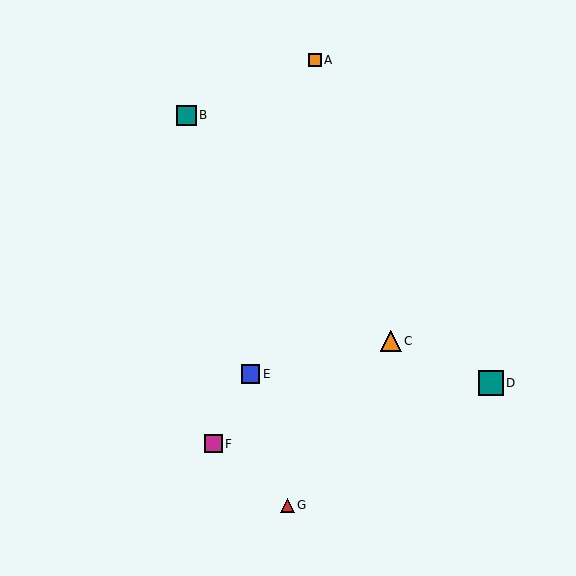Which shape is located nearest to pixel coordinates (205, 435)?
The magenta square (labeled F) at (213, 444) is nearest to that location.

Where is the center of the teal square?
The center of the teal square is at (187, 115).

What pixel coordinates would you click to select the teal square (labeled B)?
Click at (187, 115) to select the teal square B.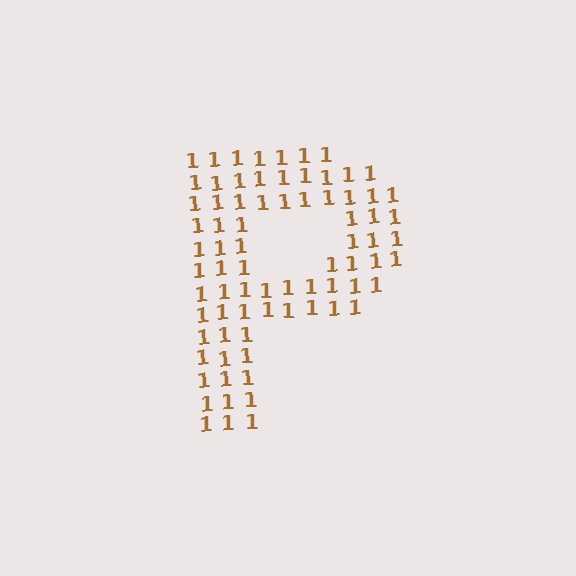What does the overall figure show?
The overall figure shows the letter P.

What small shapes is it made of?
It is made of small digit 1's.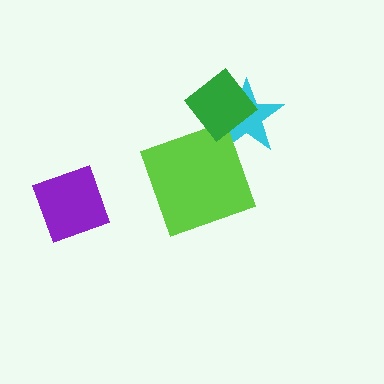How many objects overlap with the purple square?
0 objects overlap with the purple square.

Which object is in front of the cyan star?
The green diamond is in front of the cyan star.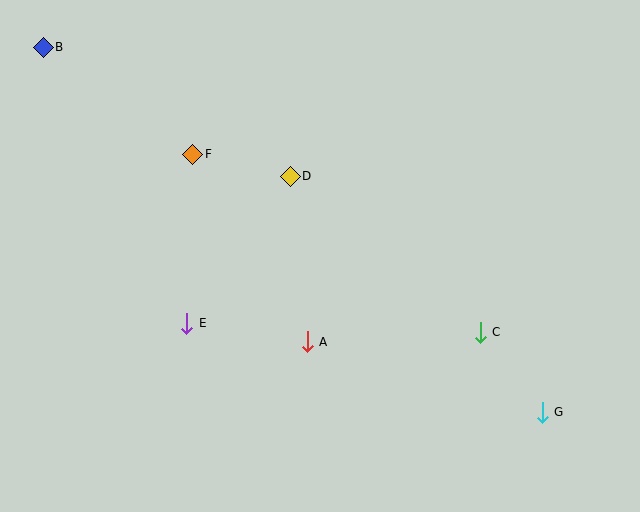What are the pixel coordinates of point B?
Point B is at (43, 47).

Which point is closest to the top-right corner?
Point C is closest to the top-right corner.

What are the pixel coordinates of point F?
Point F is at (193, 154).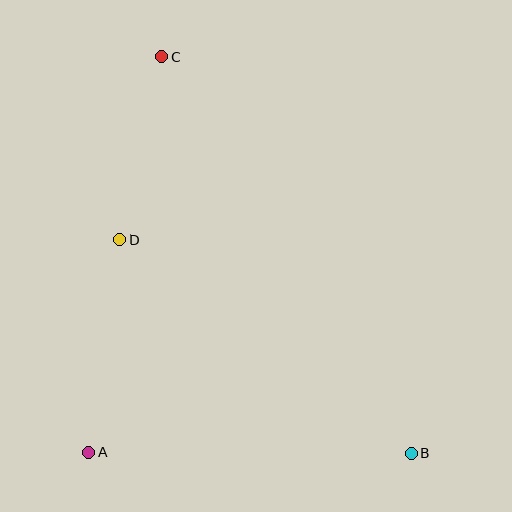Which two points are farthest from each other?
Points B and C are farthest from each other.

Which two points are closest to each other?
Points C and D are closest to each other.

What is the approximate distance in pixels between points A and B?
The distance between A and B is approximately 323 pixels.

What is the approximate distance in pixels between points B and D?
The distance between B and D is approximately 362 pixels.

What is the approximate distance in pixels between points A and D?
The distance between A and D is approximately 215 pixels.